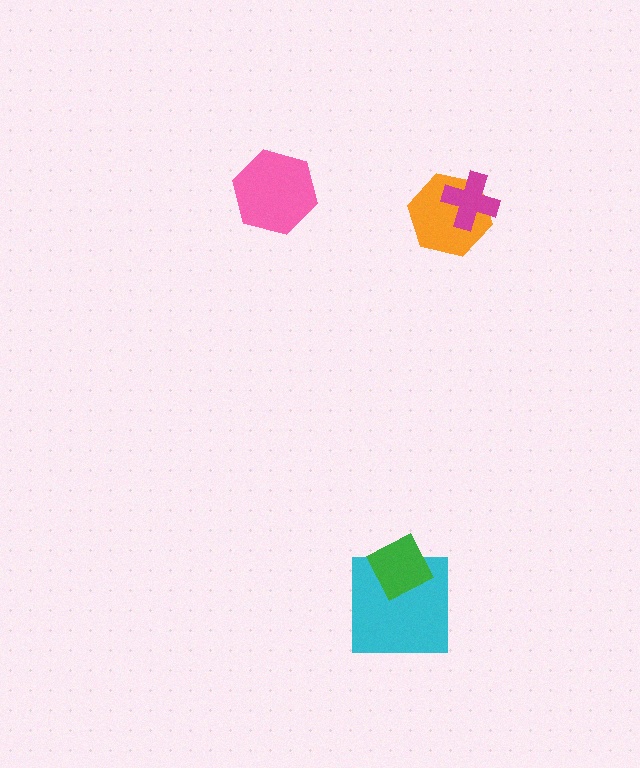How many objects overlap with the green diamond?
1 object overlaps with the green diamond.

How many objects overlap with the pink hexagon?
0 objects overlap with the pink hexagon.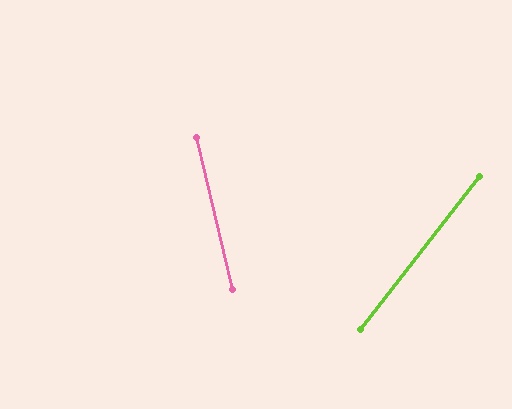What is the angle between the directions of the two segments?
Approximately 51 degrees.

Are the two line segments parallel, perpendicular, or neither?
Neither parallel nor perpendicular — they differ by about 51°.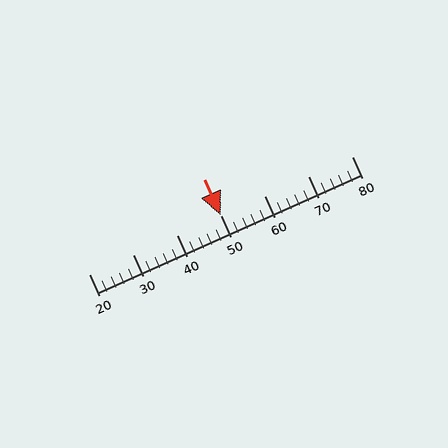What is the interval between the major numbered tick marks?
The major tick marks are spaced 10 units apart.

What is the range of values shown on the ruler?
The ruler shows values from 20 to 80.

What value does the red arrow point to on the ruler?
The red arrow points to approximately 50.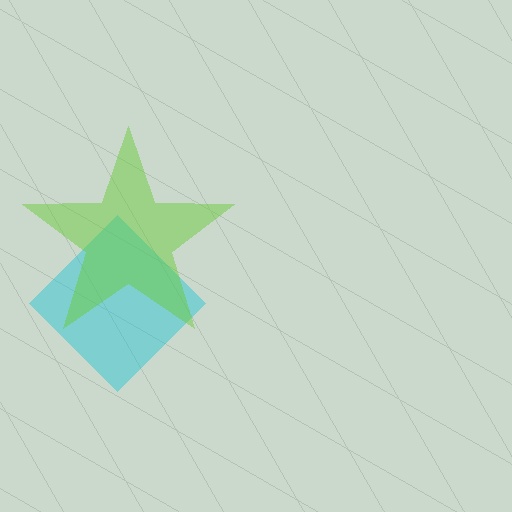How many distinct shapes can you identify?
There are 2 distinct shapes: a cyan diamond, a lime star.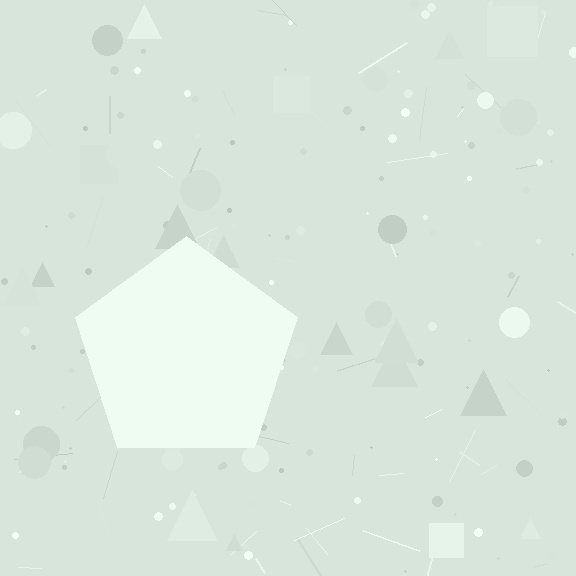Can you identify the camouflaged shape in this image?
The camouflaged shape is a pentagon.